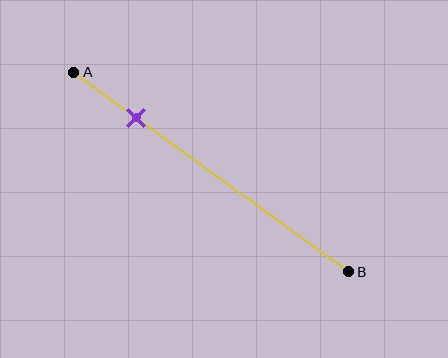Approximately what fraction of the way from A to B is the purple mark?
The purple mark is approximately 25% of the way from A to B.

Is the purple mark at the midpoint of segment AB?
No, the mark is at about 25% from A, not at the 50% midpoint.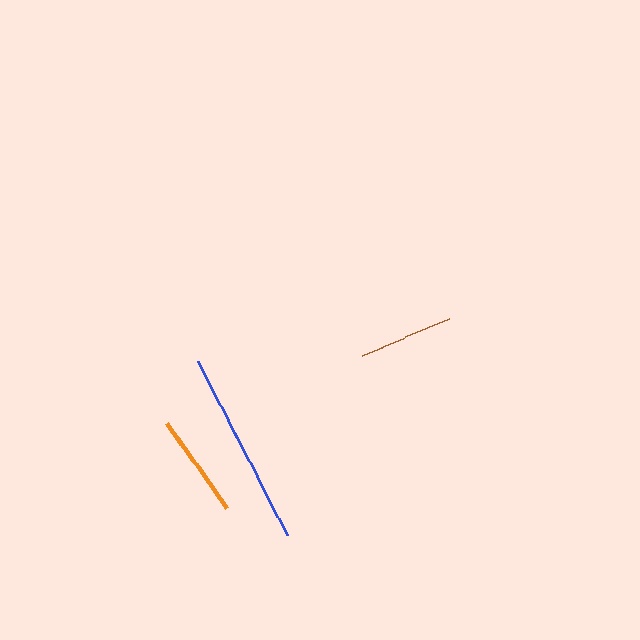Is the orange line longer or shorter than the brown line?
The orange line is longer than the brown line.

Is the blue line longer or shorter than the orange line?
The blue line is longer than the orange line.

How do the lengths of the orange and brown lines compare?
The orange and brown lines are approximately the same length.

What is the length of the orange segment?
The orange segment is approximately 104 pixels long.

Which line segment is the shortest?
The brown line is the shortest at approximately 95 pixels.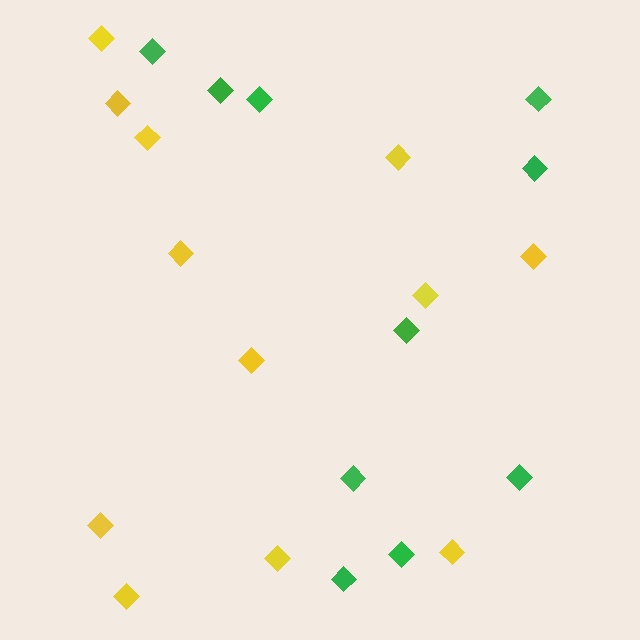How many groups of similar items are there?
There are 2 groups: one group of yellow diamonds (12) and one group of green diamonds (10).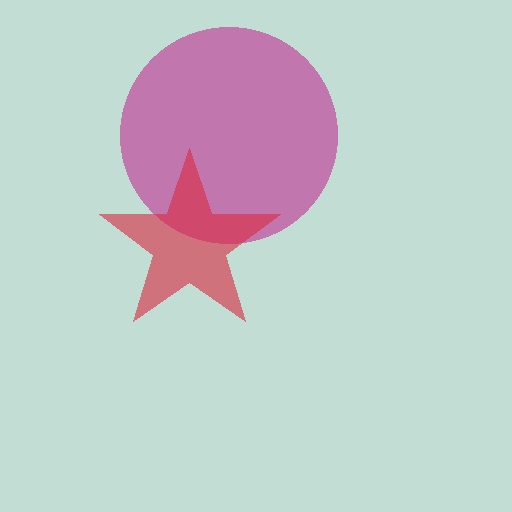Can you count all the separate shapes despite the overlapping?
Yes, there are 2 separate shapes.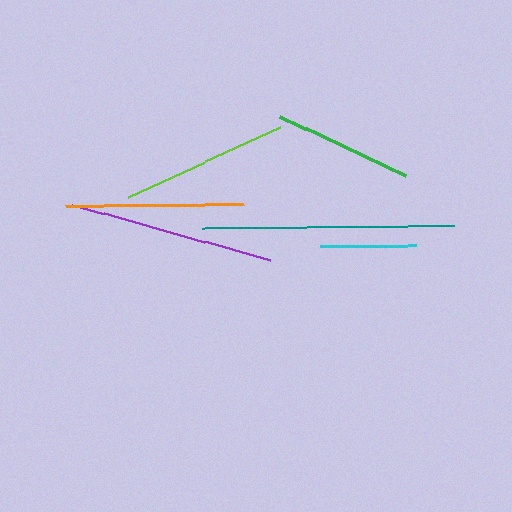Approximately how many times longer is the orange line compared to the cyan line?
The orange line is approximately 1.9 times the length of the cyan line.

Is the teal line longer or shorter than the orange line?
The teal line is longer than the orange line.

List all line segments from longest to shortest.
From longest to shortest: teal, purple, orange, lime, green, cyan.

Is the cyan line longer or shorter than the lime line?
The lime line is longer than the cyan line.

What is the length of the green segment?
The green segment is approximately 139 pixels long.